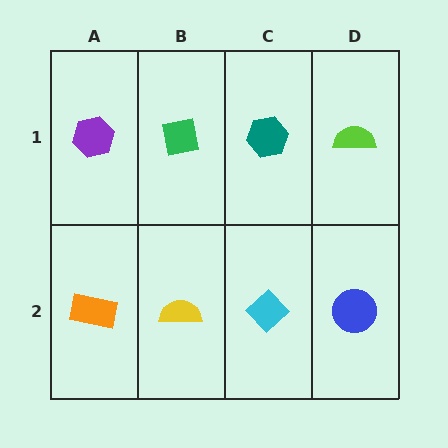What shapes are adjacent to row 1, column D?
A blue circle (row 2, column D), a teal hexagon (row 1, column C).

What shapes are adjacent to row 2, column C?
A teal hexagon (row 1, column C), a yellow semicircle (row 2, column B), a blue circle (row 2, column D).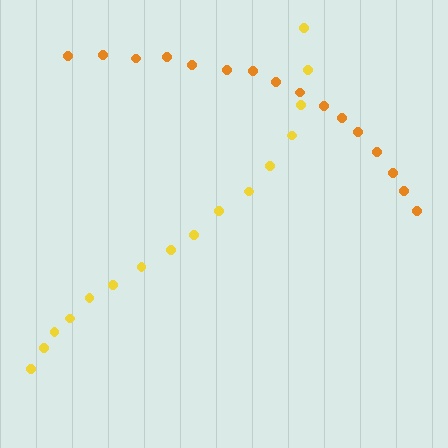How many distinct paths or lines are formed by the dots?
There are 2 distinct paths.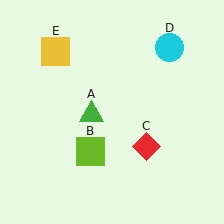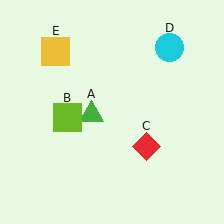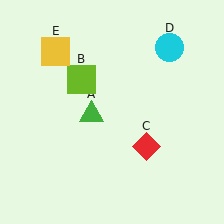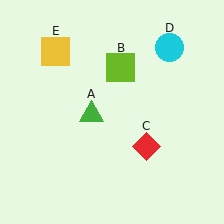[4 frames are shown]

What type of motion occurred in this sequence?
The lime square (object B) rotated clockwise around the center of the scene.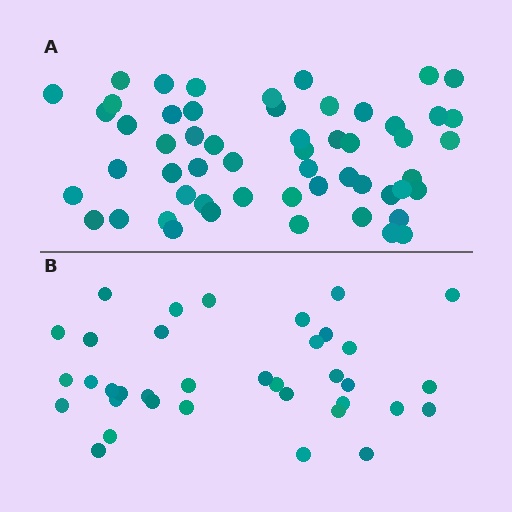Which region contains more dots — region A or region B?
Region A (the top region) has more dots.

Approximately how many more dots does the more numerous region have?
Region A has approximately 20 more dots than region B.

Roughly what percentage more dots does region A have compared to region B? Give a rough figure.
About 55% more.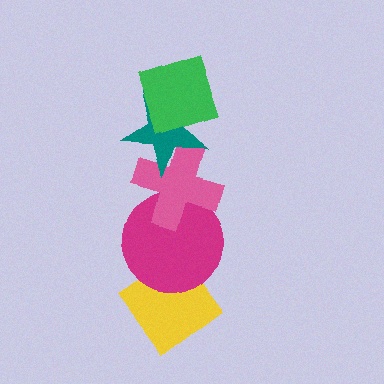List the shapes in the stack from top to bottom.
From top to bottom: the green diamond, the teal star, the pink cross, the magenta circle, the yellow diamond.